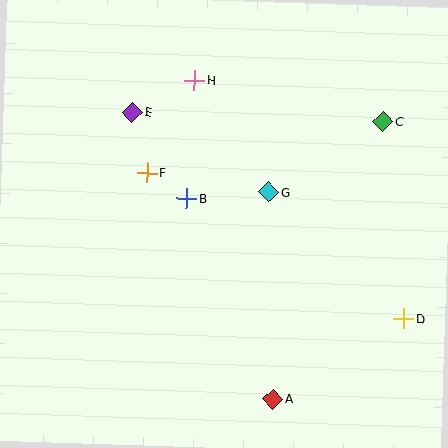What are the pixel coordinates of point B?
Point B is at (187, 198).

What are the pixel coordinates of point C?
Point C is at (383, 121).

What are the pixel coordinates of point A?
Point A is at (273, 399).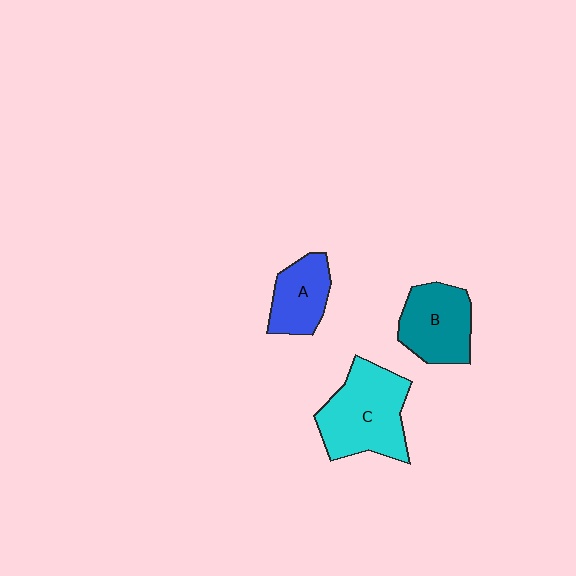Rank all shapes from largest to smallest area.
From largest to smallest: C (cyan), B (teal), A (blue).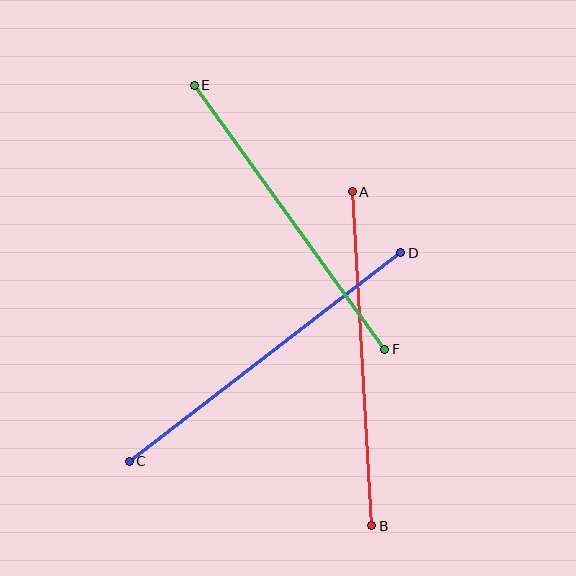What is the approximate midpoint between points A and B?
The midpoint is at approximately (362, 359) pixels.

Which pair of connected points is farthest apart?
Points C and D are farthest apart.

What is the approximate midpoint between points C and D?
The midpoint is at approximately (265, 357) pixels.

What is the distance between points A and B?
The distance is approximately 334 pixels.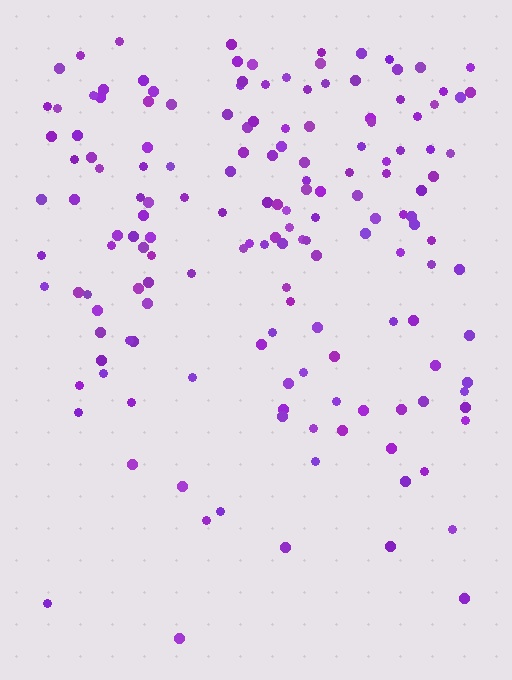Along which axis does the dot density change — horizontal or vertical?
Vertical.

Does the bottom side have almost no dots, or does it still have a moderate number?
Still a moderate number, just noticeably fewer than the top.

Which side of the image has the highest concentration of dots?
The top.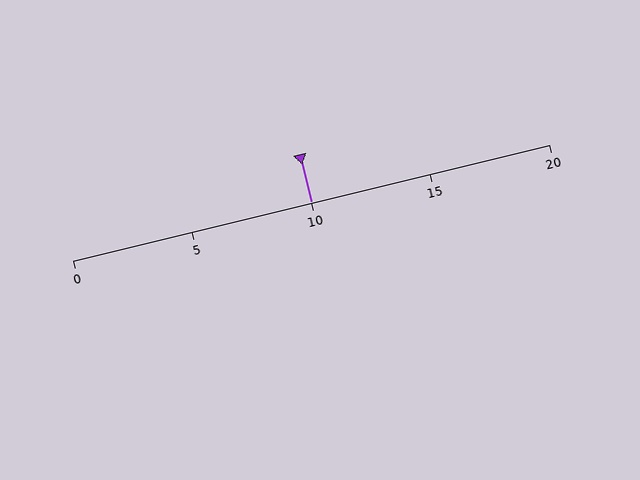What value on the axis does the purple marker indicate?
The marker indicates approximately 10.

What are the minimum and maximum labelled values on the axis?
The axis runs from 0 to 20.